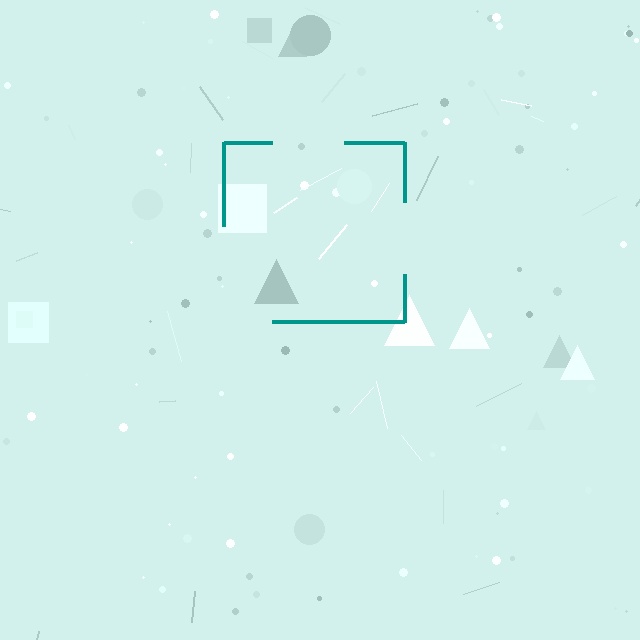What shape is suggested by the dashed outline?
The dashed outline suggests a square.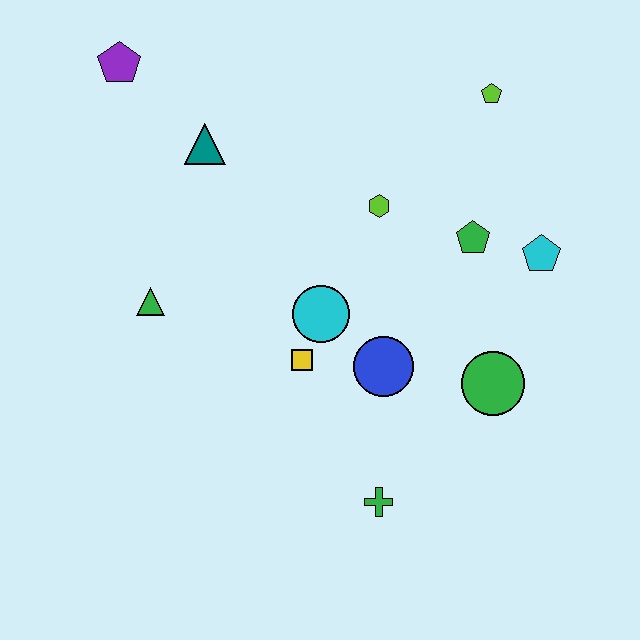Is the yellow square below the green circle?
No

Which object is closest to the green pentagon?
The cyan pentagon is closest to the green pentagon.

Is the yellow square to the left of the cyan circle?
Yes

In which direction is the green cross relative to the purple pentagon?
The green cross is below the purple pentagon.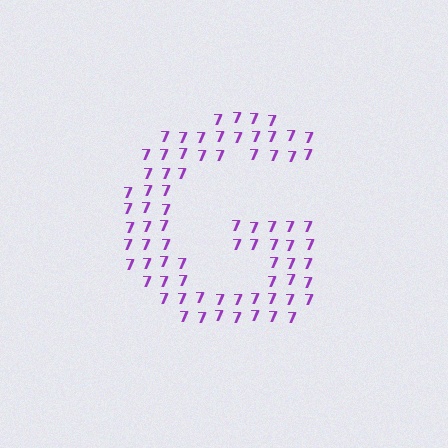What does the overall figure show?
The overall figure shows the letter G.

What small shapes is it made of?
It is made of small digit 7's.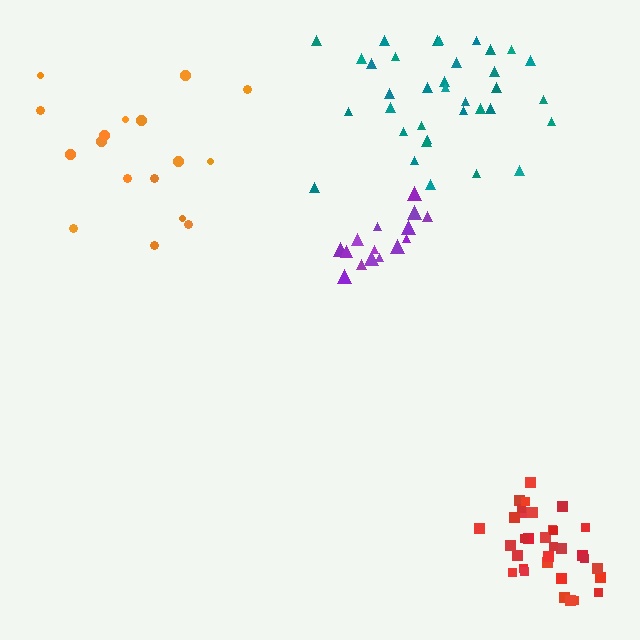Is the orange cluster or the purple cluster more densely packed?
Purple.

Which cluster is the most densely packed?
Red.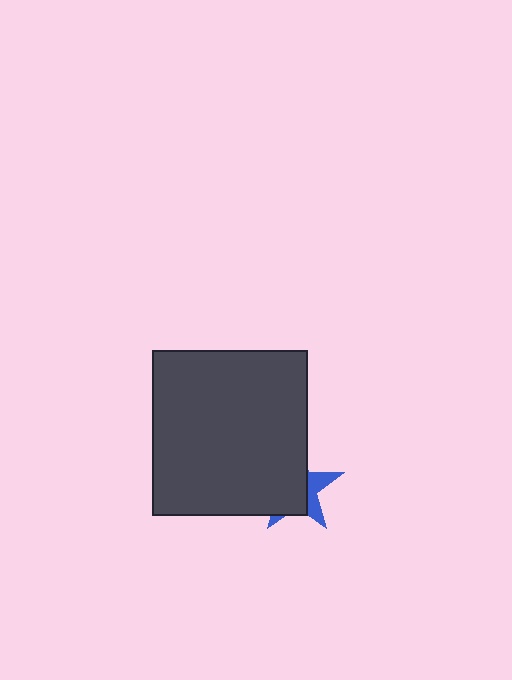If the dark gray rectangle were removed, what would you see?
You would see the complete blue star.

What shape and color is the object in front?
The object in front is a dark gray rectangle.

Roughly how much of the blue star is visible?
A small part of it is visible (roughly 33%).